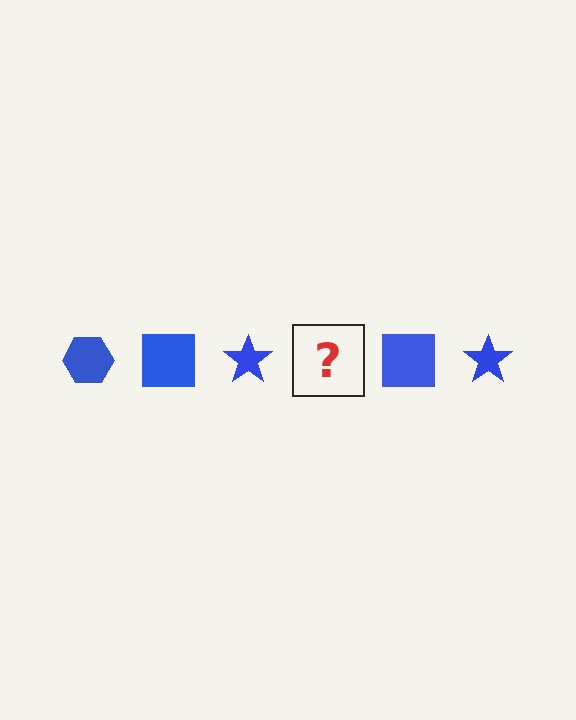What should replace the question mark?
The question mark should be replaced with a blue hexagon.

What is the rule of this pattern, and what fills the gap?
The rule is that the pattern cycles through hexagon, square, star shapes in blue. The gap should be filled with a blue hexagon.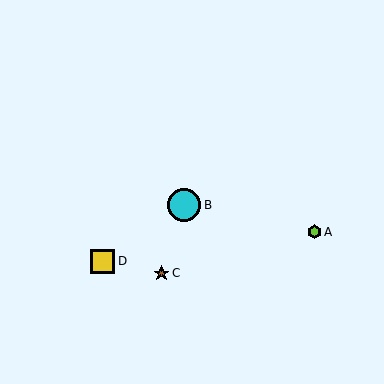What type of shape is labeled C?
Shape C is a brown star.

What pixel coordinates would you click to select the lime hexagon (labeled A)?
Click at (314, 232) to select the lime hexagon A.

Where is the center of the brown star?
The center of the brown star is at (161, 273).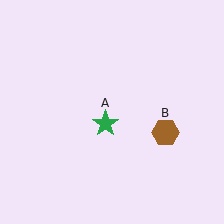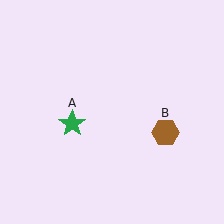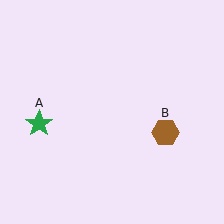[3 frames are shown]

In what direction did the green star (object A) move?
The green star (object A) moved left.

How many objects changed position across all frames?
1 object changed position: green star (object A).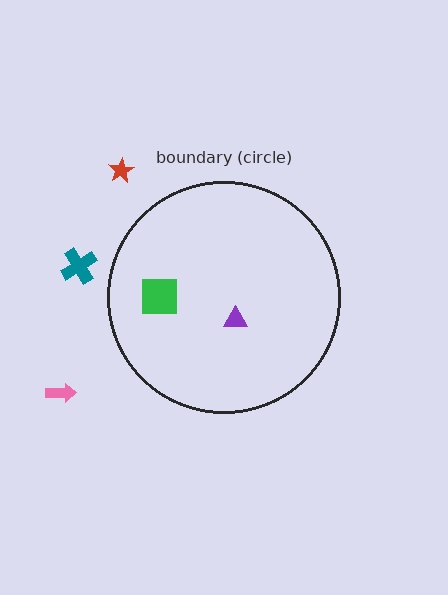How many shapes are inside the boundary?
2 inside, 3 outside.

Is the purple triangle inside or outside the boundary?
Inside.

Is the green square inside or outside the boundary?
Inside.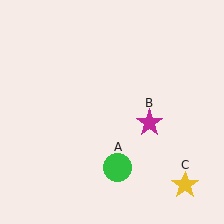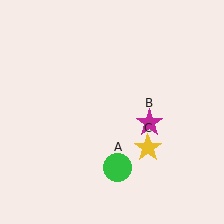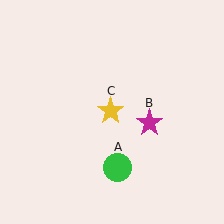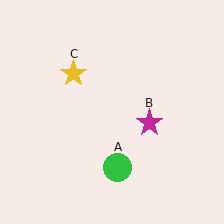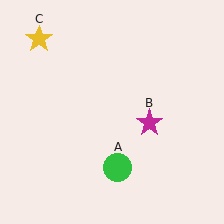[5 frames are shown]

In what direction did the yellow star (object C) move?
The yellow star (object C) moved up and to the left.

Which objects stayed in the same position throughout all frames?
Green circle (object A) and magenta star (object B) remained stationary.